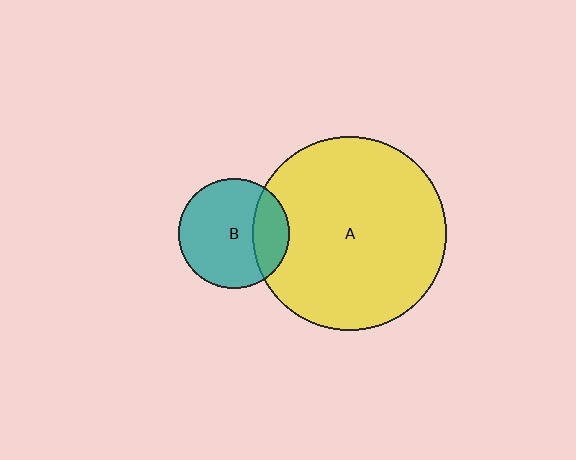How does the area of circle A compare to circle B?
Approximately 3.1 times.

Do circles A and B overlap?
Yes.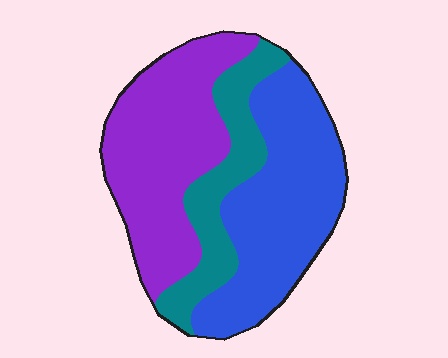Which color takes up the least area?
Teal, at roughly 20%.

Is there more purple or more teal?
Purple.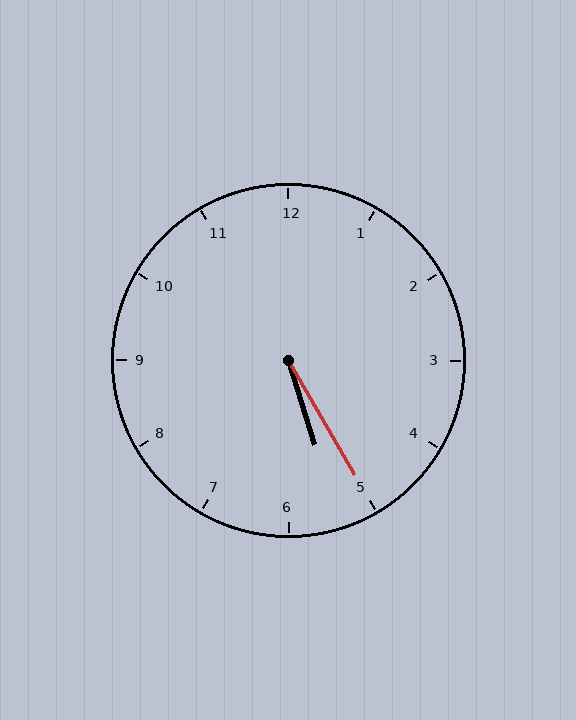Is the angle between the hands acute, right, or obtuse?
It is acute.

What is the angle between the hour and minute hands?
Approximately 12 degrees.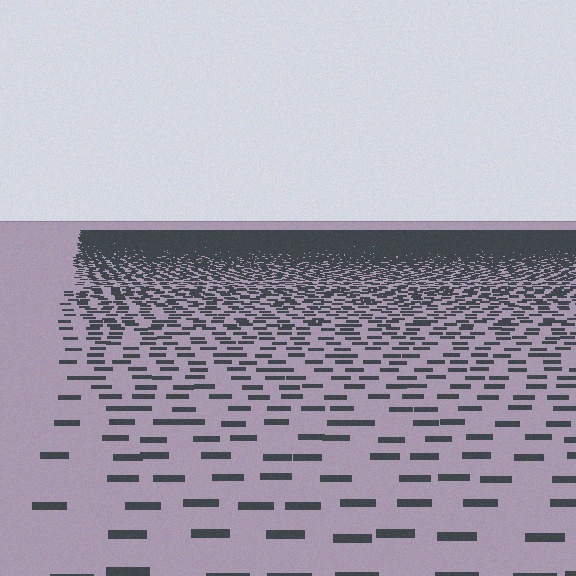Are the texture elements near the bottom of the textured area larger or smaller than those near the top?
Larger. Near the bottom, elements are closer to the viewer and appear at a bigger on-screen size.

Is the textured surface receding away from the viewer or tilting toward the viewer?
The surface is receding away from the viewer. Texture elements get smaller and denser toward the top.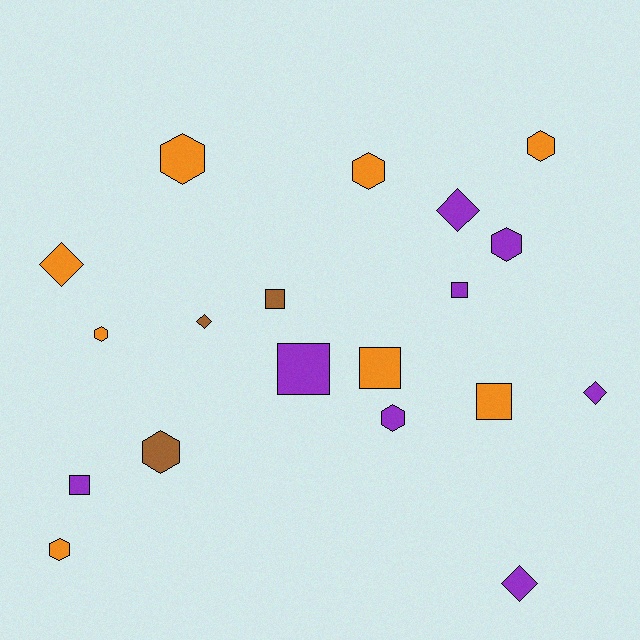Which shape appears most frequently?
Hexagon, with 8 objects.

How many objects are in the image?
There are 19 objects.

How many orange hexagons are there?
There are 5 orange hexagons.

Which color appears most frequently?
Orange, with 8 objects.